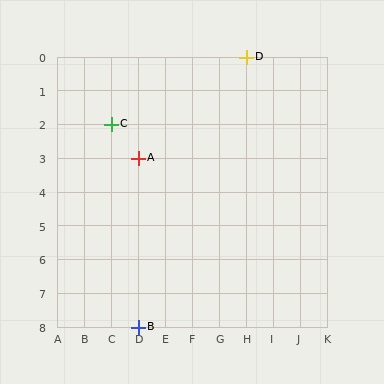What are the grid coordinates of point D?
Point D is at grid coordinates (H, 0).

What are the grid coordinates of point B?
Point B is at grid coordinates (D, 8).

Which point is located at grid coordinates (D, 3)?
Point A is at (D, 3).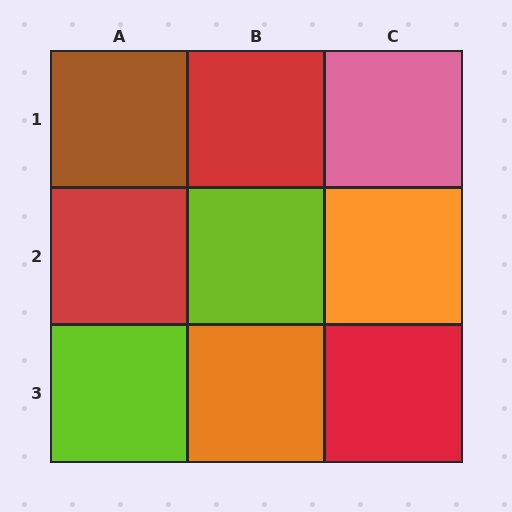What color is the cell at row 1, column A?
Brown.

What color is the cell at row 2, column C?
Orange.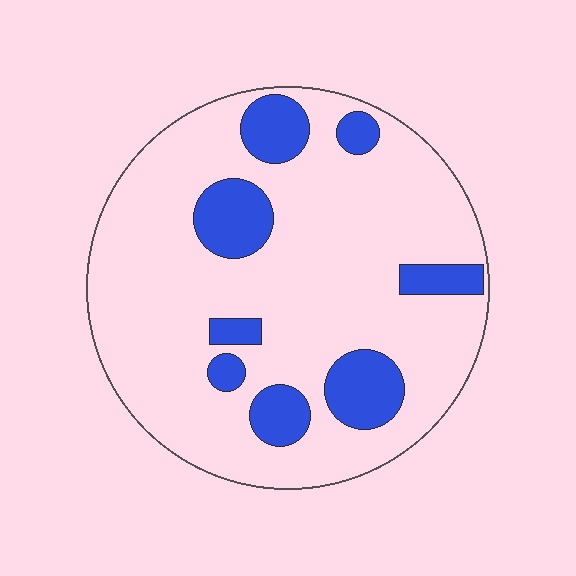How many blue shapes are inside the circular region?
8.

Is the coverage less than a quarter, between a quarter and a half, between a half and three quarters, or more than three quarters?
Less than a quarter.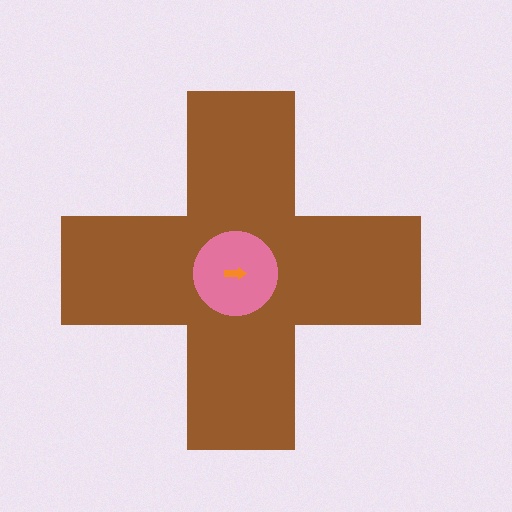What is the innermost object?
The orange arrow.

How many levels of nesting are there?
3.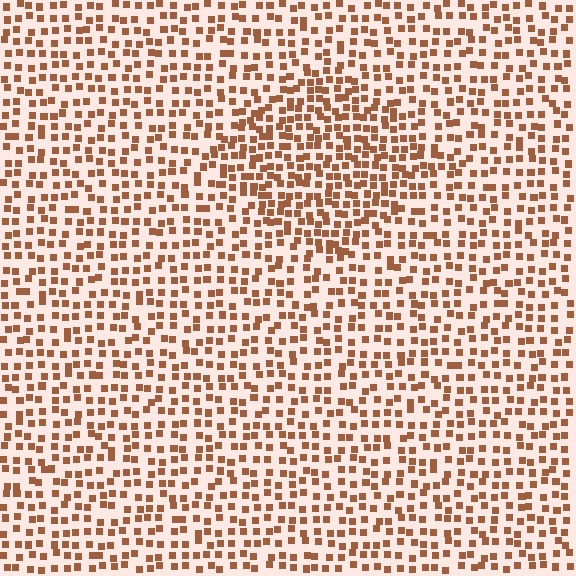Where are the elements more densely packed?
The elements are more densely packed inside the diamond boundary.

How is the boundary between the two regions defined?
The boundary is defined by a change in element density (approximately 1.6x ratio). All elements are the same color, size, and shape.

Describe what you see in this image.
The image contains small brown elements arranged at two different densities. A diamond-shaped region is visible where the elements are more densely packed than the surrounding area.